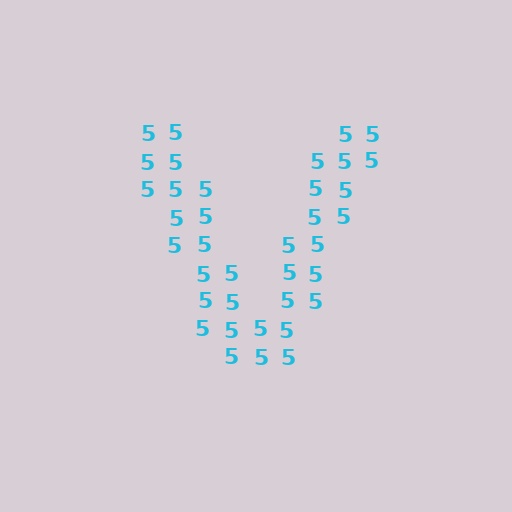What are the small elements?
The small elements are digit 5's.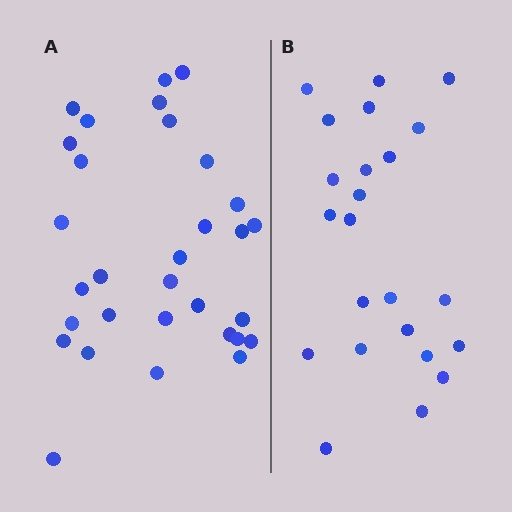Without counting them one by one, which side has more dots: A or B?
Region A (the left region) has more dots.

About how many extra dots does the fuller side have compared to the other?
Region A has roughly 8 or so more dots than region B.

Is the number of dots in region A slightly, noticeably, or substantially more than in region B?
Region A has noticeably more, but not dramatically so. The ratio is roughly 1.3 to 1.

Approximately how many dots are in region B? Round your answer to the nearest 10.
About 20 dots. (The exact count is 23, which rounds to 20.)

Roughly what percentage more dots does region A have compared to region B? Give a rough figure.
About 35% more.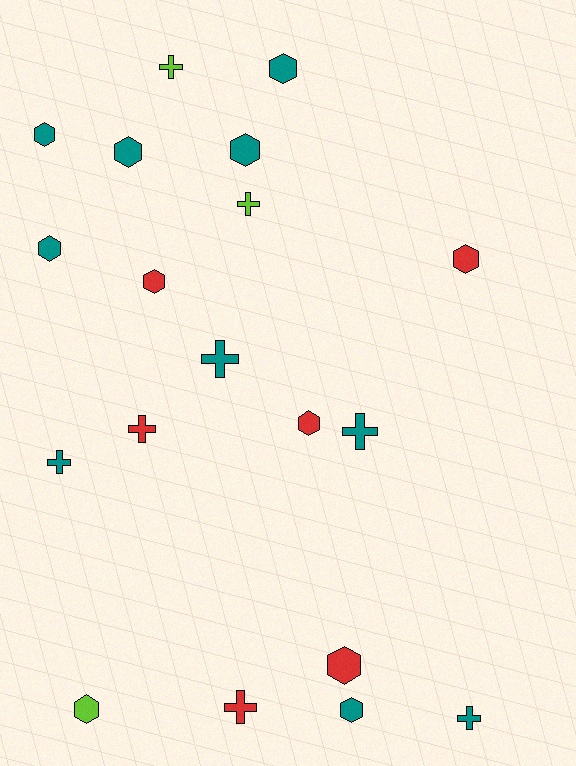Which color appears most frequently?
Teal, with 10 objects.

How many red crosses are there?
There are 2 red crosses.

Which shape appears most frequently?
Hexagon, with 11 objects.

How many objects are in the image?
There are 19 objects.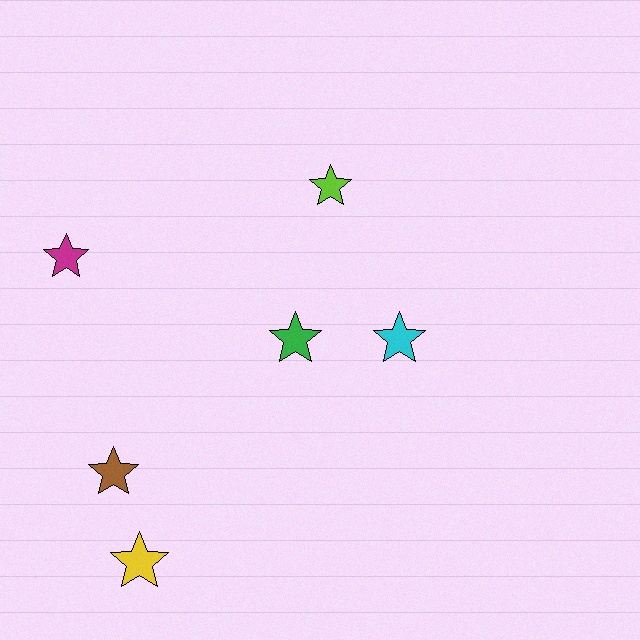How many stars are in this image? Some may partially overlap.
There are 6 stars.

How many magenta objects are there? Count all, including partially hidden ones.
There is 1 magenta object.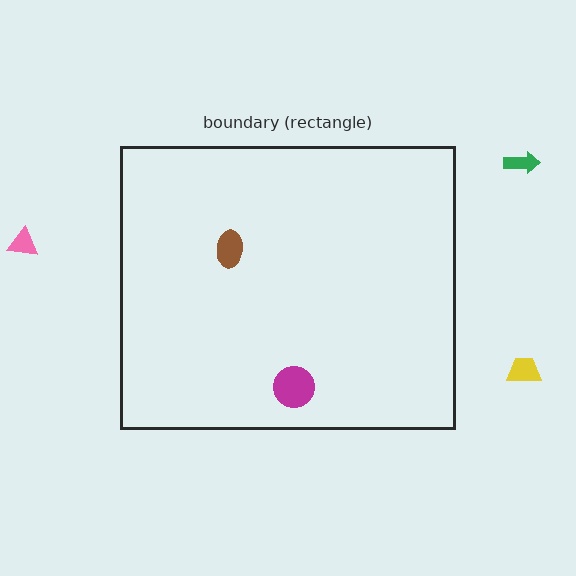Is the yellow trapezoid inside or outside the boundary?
Outside.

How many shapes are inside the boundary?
2 inside, 3 outside.